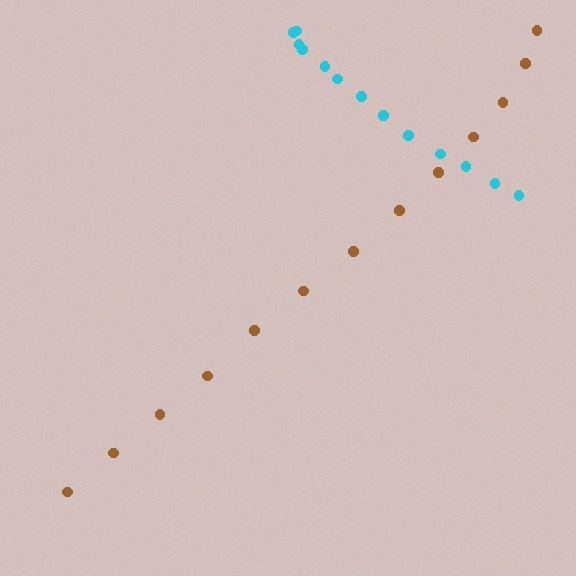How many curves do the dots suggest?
There are 2 distinct paths.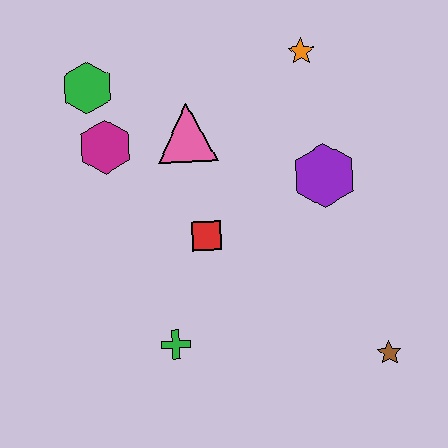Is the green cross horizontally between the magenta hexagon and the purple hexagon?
Yes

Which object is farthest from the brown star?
The green hexagon is farthest from the brown star.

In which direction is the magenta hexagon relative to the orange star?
The magenta hexagon is to the left of the orange star.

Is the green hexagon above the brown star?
Yes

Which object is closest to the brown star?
The purple hexagon is closest to the brown star.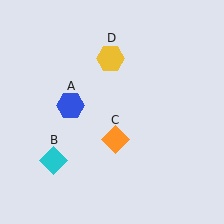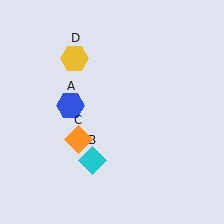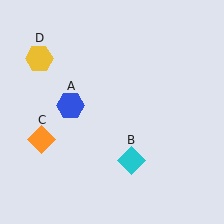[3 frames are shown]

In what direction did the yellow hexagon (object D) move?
The yellow hexagon (object D) moved left.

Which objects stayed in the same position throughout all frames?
Blue hexagon (object A) remained stationary.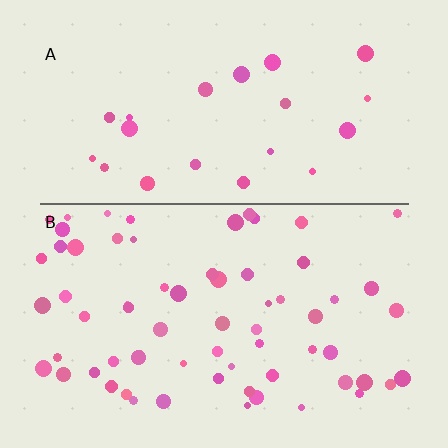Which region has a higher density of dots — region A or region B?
B (the bottom).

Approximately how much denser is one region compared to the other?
Approximately 2.9× — region B over region A.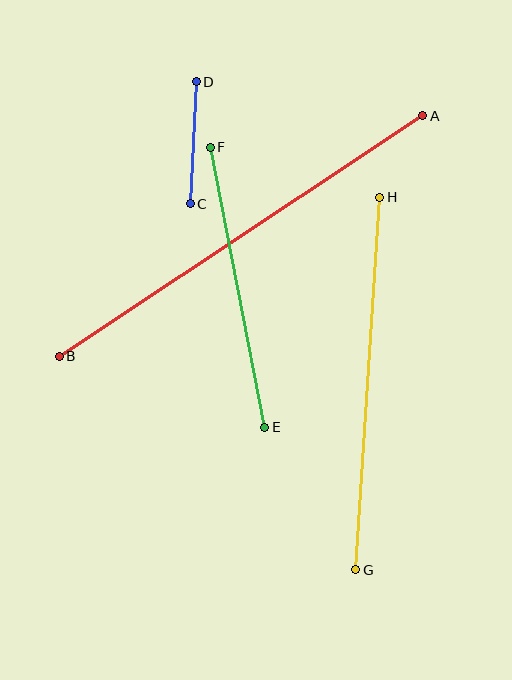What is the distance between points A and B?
The distance is approximately 436 pixels.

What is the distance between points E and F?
The distance is approximately 285 pixels.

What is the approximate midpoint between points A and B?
The midpoint is at approximately (241, 236) pixels.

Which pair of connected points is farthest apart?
Points A and B are farthest apart.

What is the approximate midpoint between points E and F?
The midpoint is at approximately (237, 287) pixels.